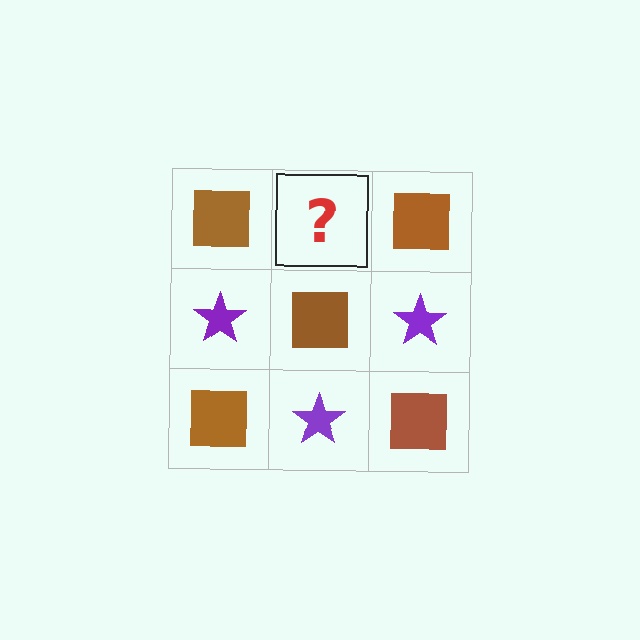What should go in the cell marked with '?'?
The missing cell should contain a purple star.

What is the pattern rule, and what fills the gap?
The rule is that it alternates brown square and purple star in a checkerboard pattern. The gap should be filled with a purple star.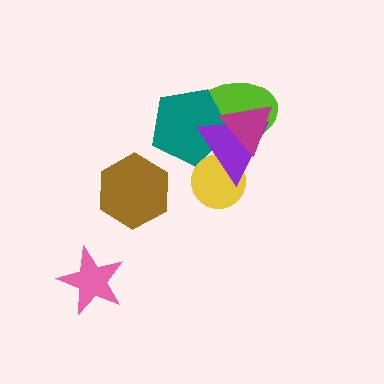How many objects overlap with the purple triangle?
4 objects overlap with the purple triangle.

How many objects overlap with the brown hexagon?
0 objects overlap with the brown hexagon.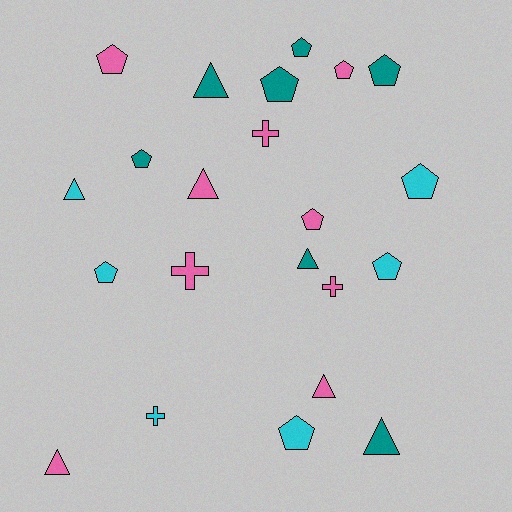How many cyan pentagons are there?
There are 4 cyan pentagons.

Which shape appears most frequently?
Pentagon, with 11 objects.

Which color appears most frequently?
Pink, with 9 objects.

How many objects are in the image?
There are 22 objects.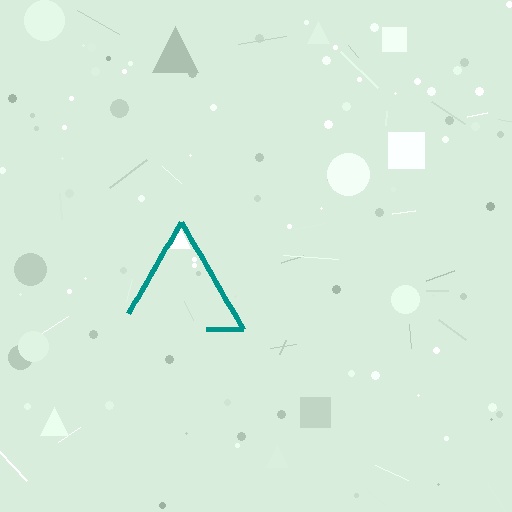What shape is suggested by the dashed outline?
The dashed outline suggests a triangle.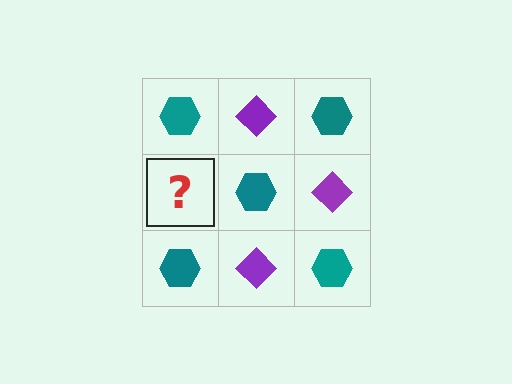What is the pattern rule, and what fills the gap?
The rule is that it alternates teal hexagon and purple diamond in a checkerboard pattern. The gap should be filled with a purple diamond.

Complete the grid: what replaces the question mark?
The question mark should be replaced with a purple diamond.